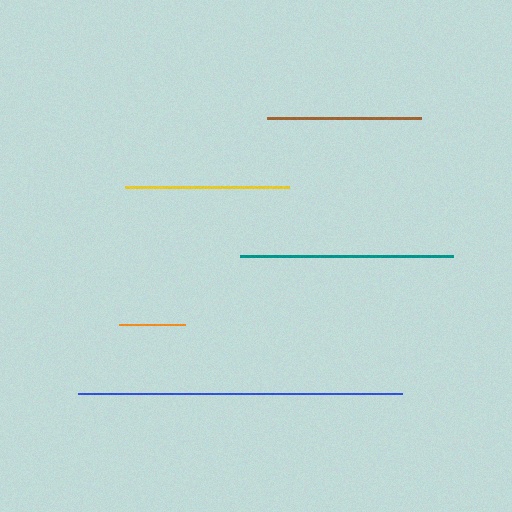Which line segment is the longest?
The blue line is the longest at approximately 324 pixels.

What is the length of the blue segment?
The blue segment is approximately 324 pixels long.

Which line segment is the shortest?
The orange line is the shortest at approximately 67 pixels.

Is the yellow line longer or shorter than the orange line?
The yellow line is longer than the orange line.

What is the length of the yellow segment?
The yellow segment is approximately 164 pixels long.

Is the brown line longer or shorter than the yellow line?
The yellow line is longer than the brown line.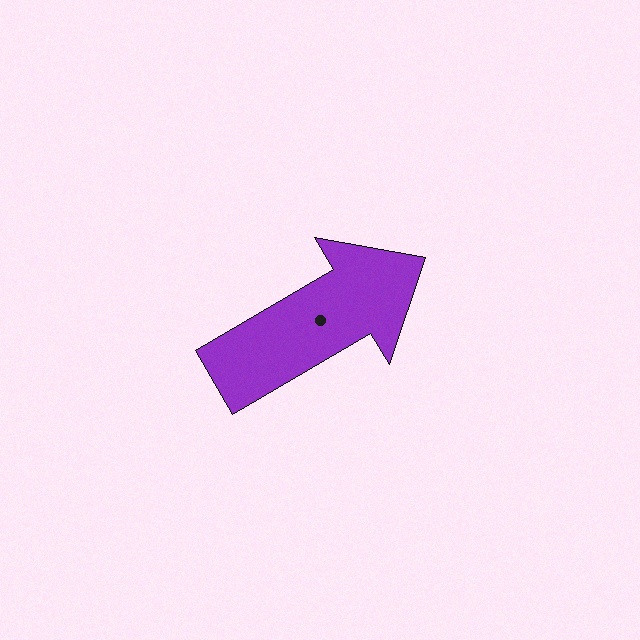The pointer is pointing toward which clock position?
Roughly 2 o'clock.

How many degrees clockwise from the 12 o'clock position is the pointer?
Approximately 60 degrees.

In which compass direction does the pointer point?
Northeast.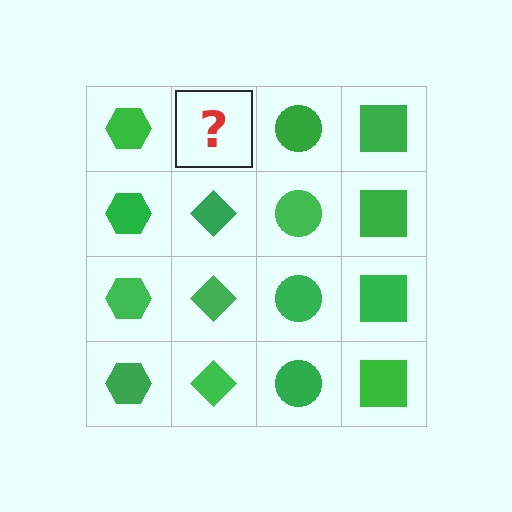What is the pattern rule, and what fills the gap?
The rule is that each column has a consistent shape. The gap should be filled with a green diamond.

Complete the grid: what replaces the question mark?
The question mark should be replaced with a green diamond.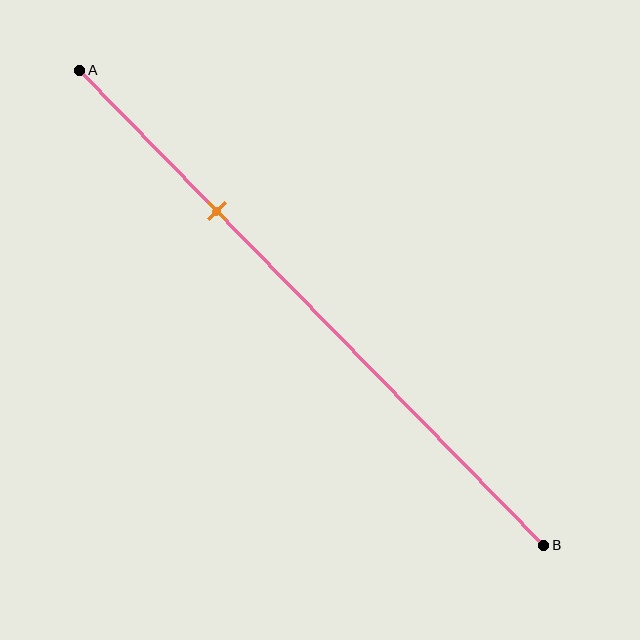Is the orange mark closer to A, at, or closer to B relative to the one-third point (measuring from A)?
The orange mark is closer to point A than the one-third point of segment AB.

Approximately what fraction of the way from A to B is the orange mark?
The orange mark is approximately 30% of the way from A to B.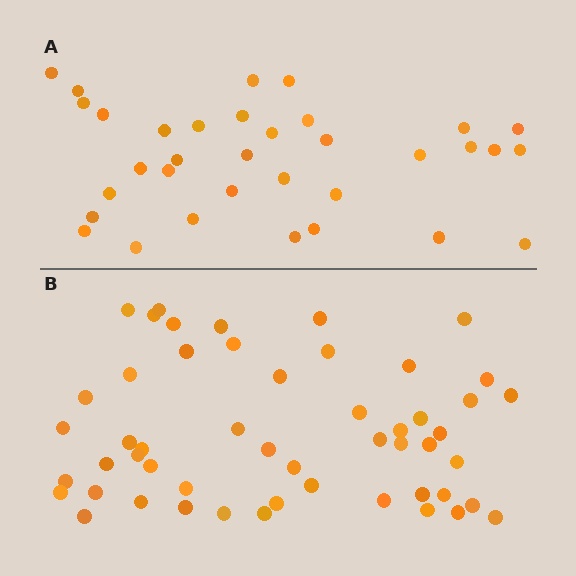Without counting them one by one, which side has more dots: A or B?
Region B (the bottom region) has more dots.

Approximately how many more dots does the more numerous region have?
Region B has approximately 20 more dots than region A.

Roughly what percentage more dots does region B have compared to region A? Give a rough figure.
About 55% more.